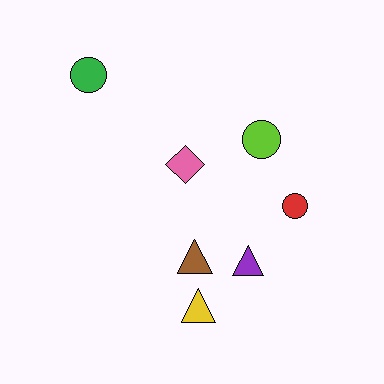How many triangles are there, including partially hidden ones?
There are 3 triangles.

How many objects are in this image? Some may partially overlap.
There are 7 objects.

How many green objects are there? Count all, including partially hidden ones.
There is 1 green object.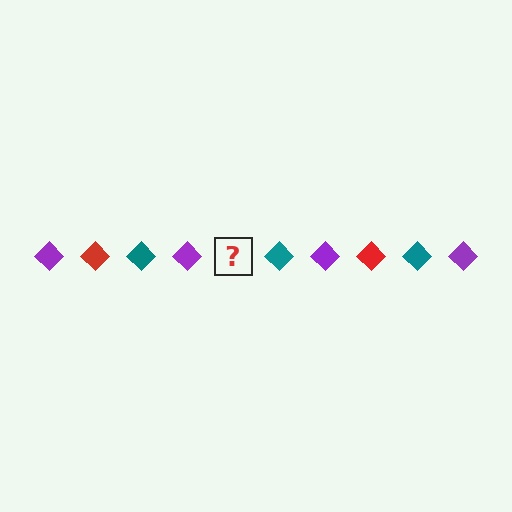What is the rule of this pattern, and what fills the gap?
The rule is that the pattern cycles through purple, red, teal diamonds. The gap should be filled with a red diamond.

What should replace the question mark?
The question mark should be replaced with a red diamond.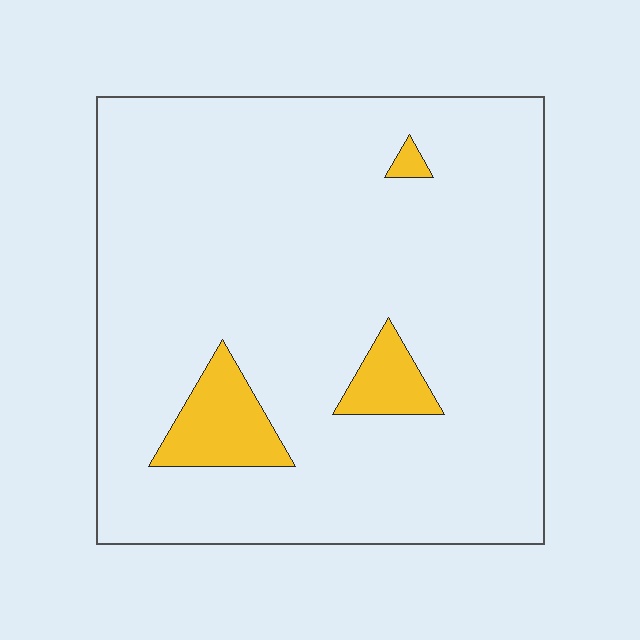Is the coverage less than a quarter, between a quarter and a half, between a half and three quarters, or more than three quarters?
Less than a quarter.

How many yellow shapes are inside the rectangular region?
3.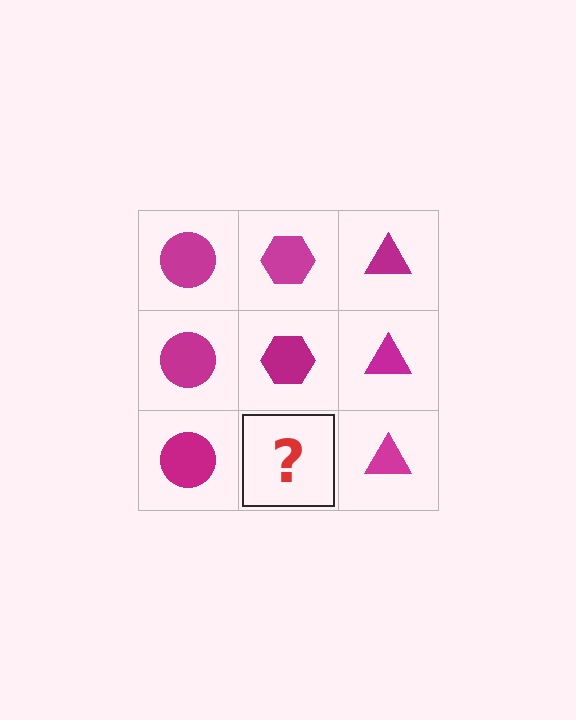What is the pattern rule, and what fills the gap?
The rule is that each column has a consistent shape. The gap should be filled with a magenta hexagon.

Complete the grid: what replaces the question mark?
The question mark should be replaced with a magenta hexagon.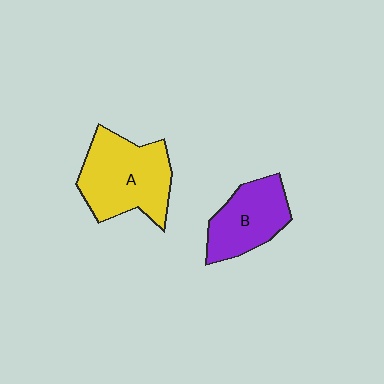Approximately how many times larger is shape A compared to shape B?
Approximately 1.4 times.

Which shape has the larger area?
Shape A (yellow).